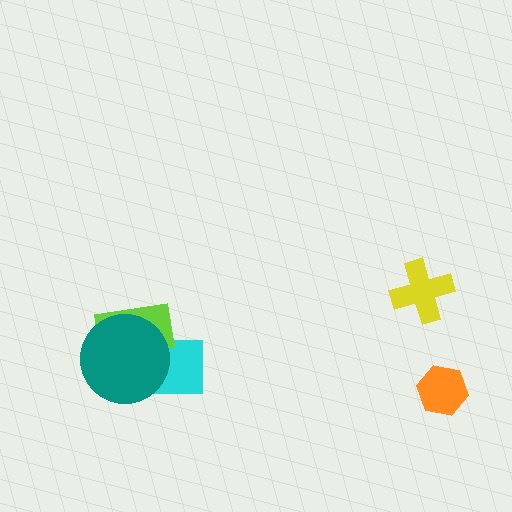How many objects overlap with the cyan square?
2 objects overlap with the cyan square.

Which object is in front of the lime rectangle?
The teal circle is in front of the lime rectangle.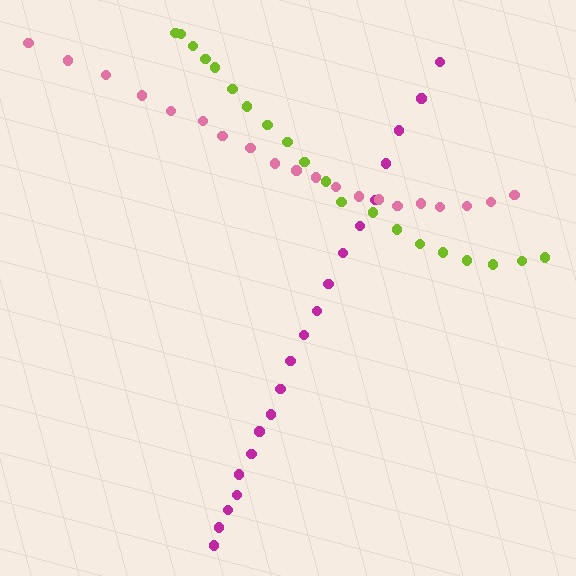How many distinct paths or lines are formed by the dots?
There are 3 distinct paths.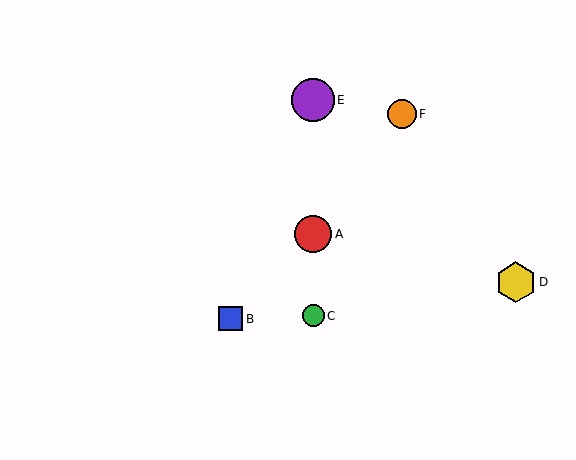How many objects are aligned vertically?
3 objects (A, C, E) are aligned vertically.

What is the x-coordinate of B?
Object B is at x≈231.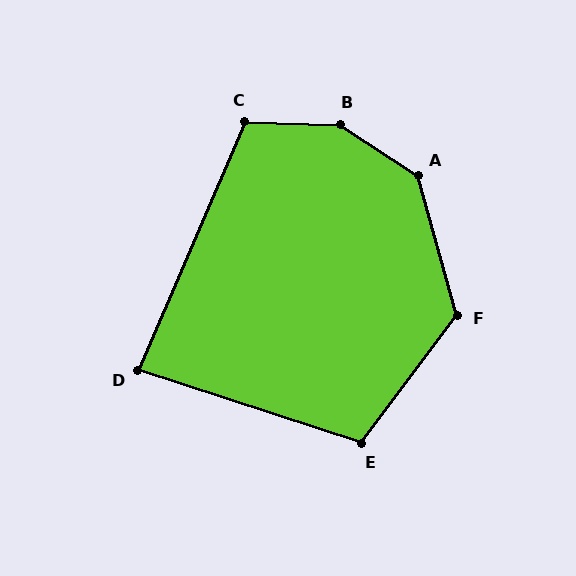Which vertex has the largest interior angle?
B, at approximately 148 degrees.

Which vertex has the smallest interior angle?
D, at approximately 85 degrees.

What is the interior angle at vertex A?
Approximately 139 degrees (obtuse).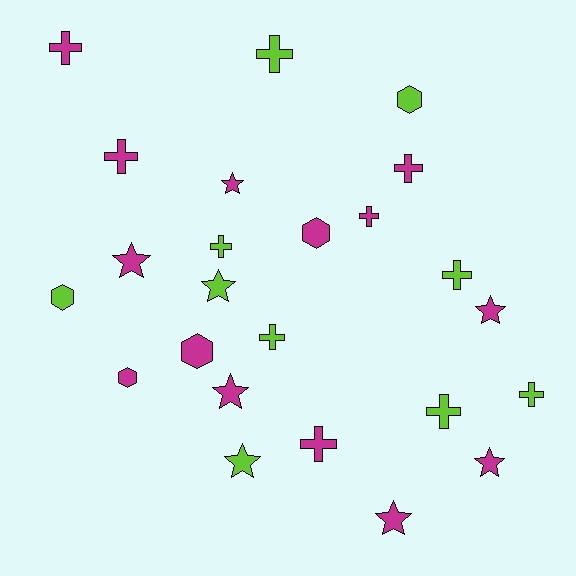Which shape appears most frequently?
Cross, with 11 objects.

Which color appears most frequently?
Magenta, with 14 objects.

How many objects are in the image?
There are 24 objects.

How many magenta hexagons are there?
There are 3 magenta hexagons.